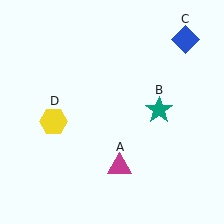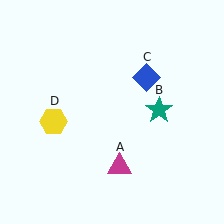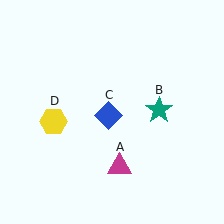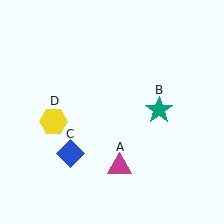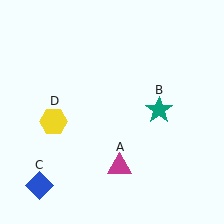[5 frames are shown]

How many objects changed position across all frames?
1 object changed position: blue diamond (object C).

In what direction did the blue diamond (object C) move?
The blue diamond (object C) moved down and to the left.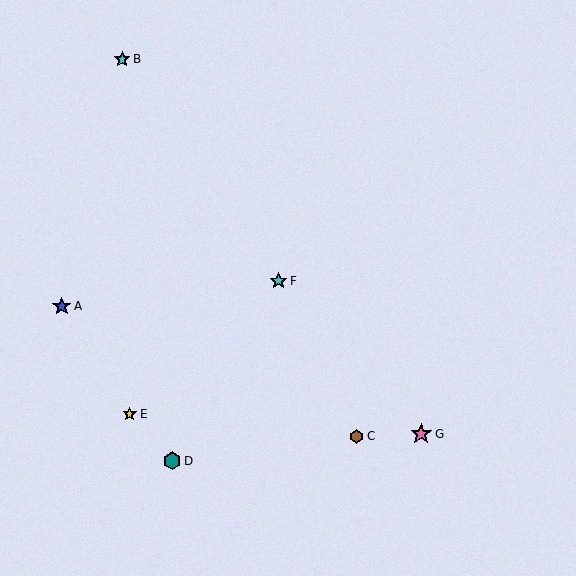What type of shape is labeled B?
Shape B is a cyan star.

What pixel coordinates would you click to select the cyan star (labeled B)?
Click at (122, 59) to select the cyan star B.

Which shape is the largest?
The pink star (labeled G) is the largest.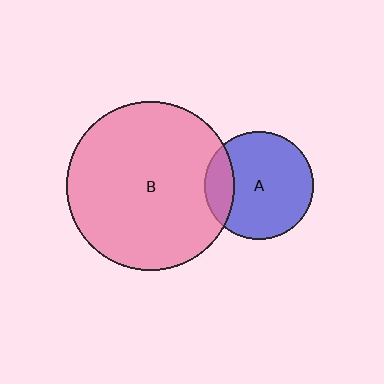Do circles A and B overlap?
Yes.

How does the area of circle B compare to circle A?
Approximately 2.4 times.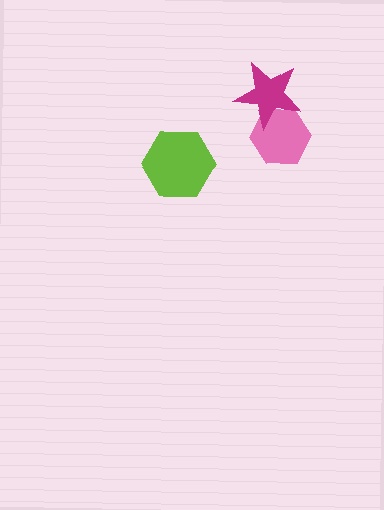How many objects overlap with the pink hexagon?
1 object overlaps with the pink hexagon.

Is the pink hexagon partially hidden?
Yes, it is partially covered by another shape.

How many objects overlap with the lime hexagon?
0 objects overlap with the lime hexagon.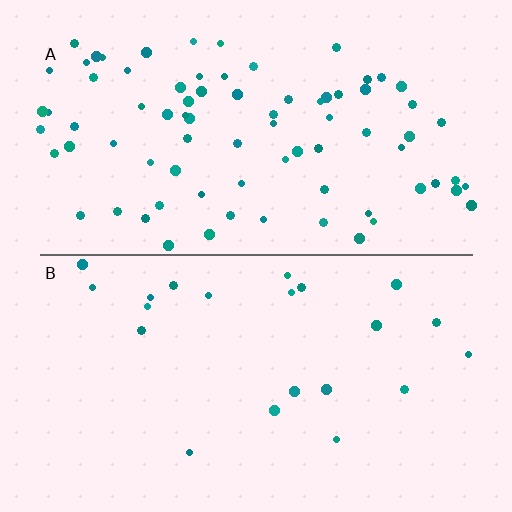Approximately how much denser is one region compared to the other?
Approximately 3.8× — region A over region B.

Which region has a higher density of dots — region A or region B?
A (the top).